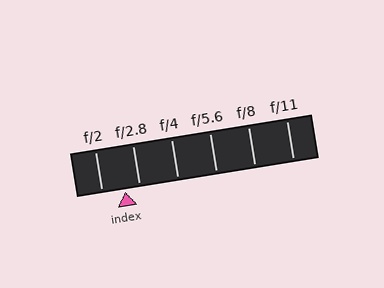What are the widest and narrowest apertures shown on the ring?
The widest aperture shown is f/2 and the narrowest is f/11.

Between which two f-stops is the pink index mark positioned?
The index mark is between f/2 and f/2.8.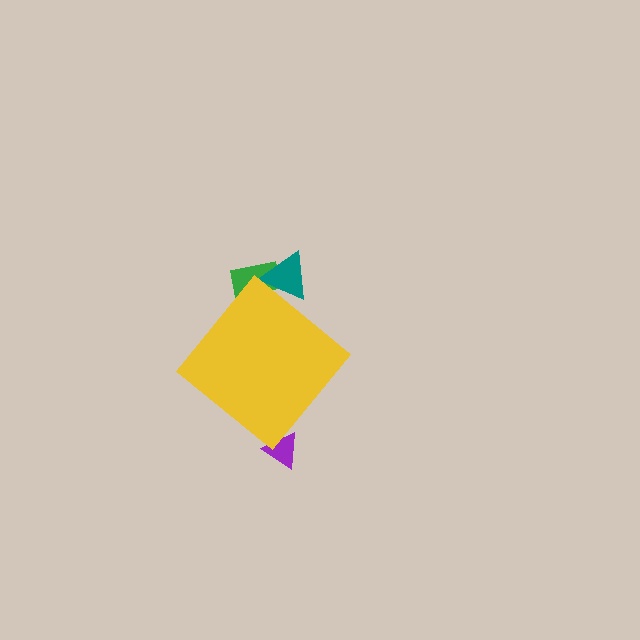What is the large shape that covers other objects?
A yellow diamond.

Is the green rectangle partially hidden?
Yes, the green rectangle is partially hidden behind the yellow diamond.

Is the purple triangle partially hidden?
Yes, the purple triangle is partially hidden behind the yellow diamond.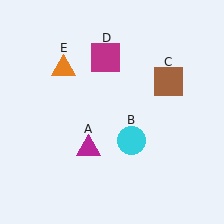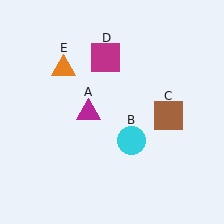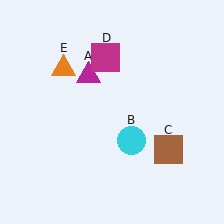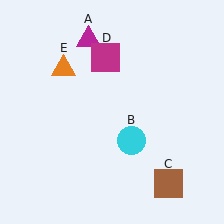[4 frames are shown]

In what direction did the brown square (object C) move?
The brown square (object C) moved down.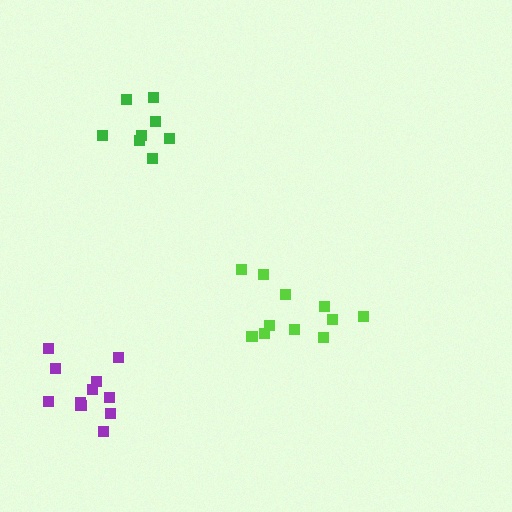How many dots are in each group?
Group 1: 11 dots, Group 2: 11 dots, Group 3: 8 dots (30 total).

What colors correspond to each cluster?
The clusters are colored: purple, lime, green.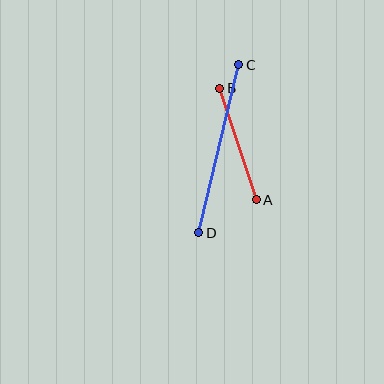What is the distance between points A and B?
The distance is approximately 117 pixels.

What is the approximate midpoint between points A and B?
The midpoint is at approximately (238, 144) pixels.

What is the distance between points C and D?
The distance is approximately 173 pixels.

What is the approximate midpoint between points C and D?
The midpoint is at approximately (219, 149) pixels.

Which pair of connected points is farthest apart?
Points C and D are farthest apart.